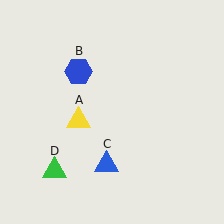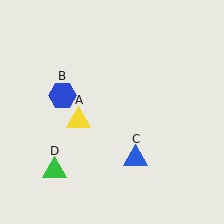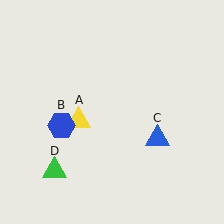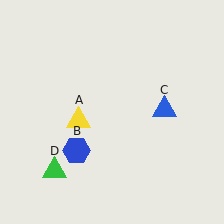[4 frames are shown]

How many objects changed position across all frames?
2 objects changed position: blue hexagon (object B), blue triangle (object C).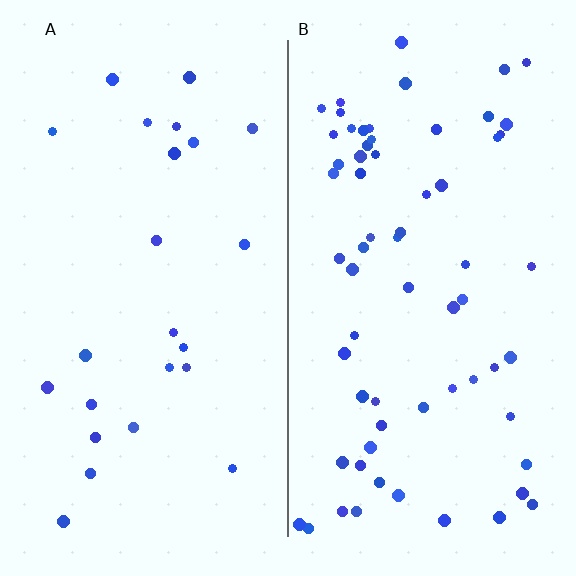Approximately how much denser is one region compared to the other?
Approximately 2.8× — region B over region A.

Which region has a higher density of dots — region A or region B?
B (the right).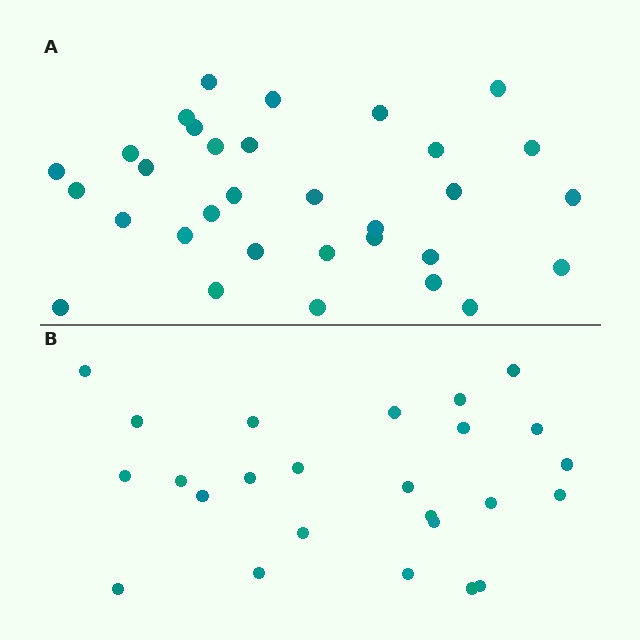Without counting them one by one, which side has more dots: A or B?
Region A (the top region) has more dots.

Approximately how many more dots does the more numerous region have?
Region A has roughly 8 or so more dots than region B.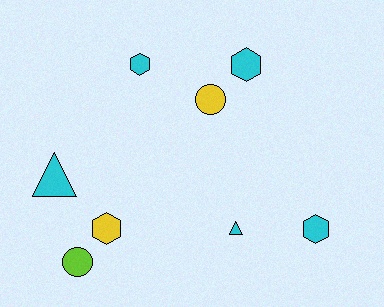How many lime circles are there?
There is 1 lime circle.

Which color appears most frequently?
Cyan, with 5 objects.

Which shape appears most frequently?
Hexagon, with 4 objects.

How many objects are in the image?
There are 8 objects.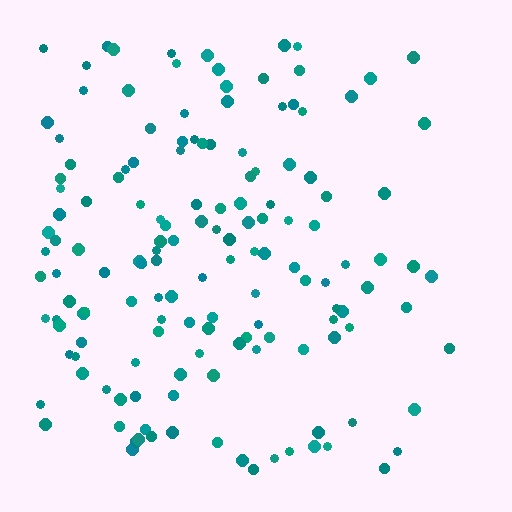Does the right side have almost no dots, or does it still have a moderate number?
Still a moderate number, just noticeably fewer than the left.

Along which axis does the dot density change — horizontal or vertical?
Horizontal.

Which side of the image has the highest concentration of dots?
The left.